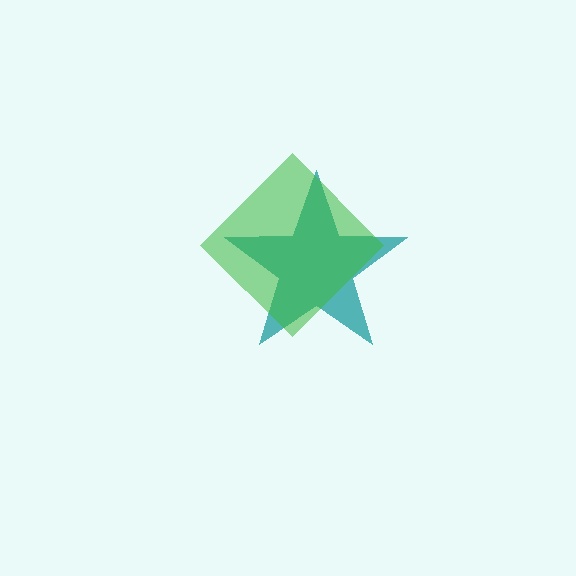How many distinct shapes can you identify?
There are 2 distinct shapes: a teal star, a green diamond.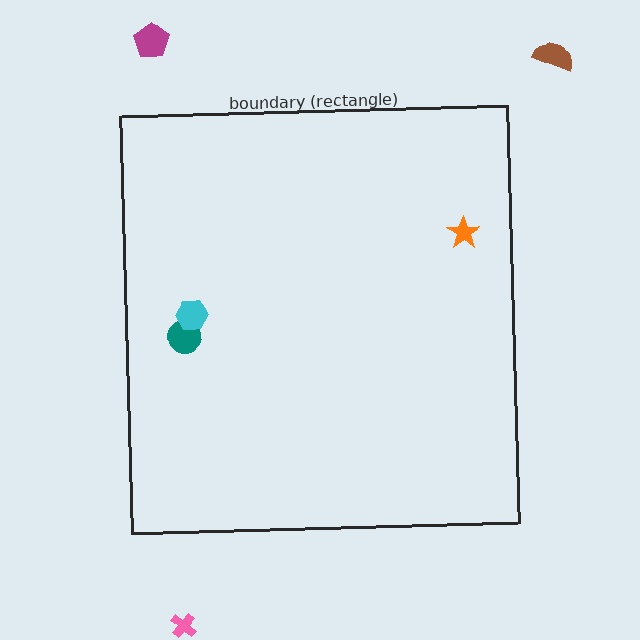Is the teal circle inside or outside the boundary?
Inside.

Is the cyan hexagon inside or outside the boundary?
Inside.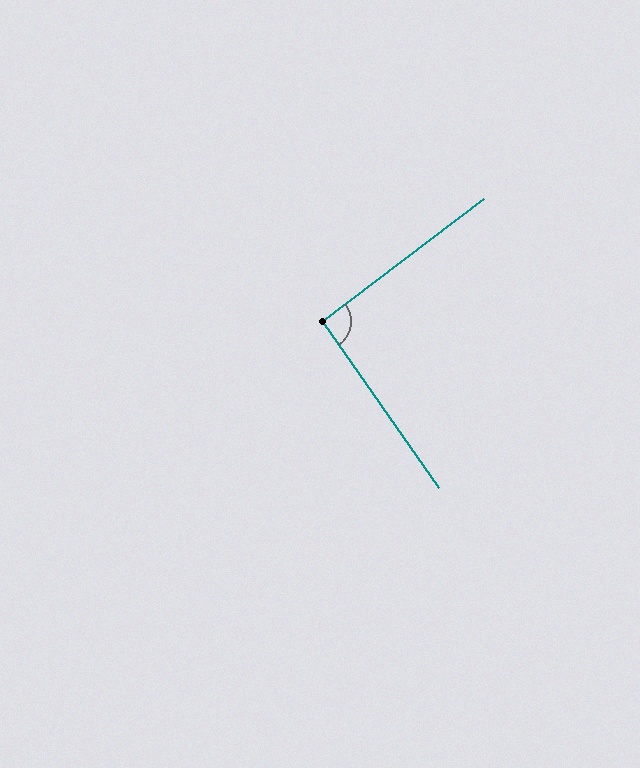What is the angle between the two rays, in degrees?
Approximately 92 degrees.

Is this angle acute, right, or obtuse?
It is approximately a right angle.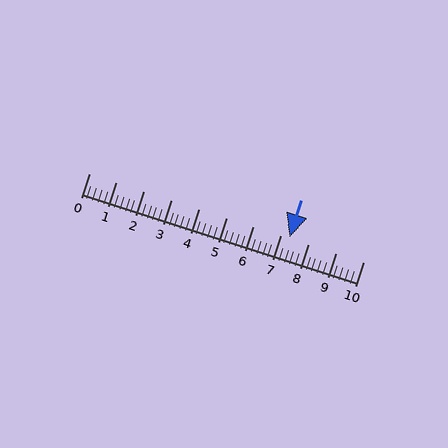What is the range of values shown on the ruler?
The ruler shows values from 0 to 10.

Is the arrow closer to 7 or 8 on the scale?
The arrow is closer to 7.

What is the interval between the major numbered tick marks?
The major tick marks are spaced 1 units apart.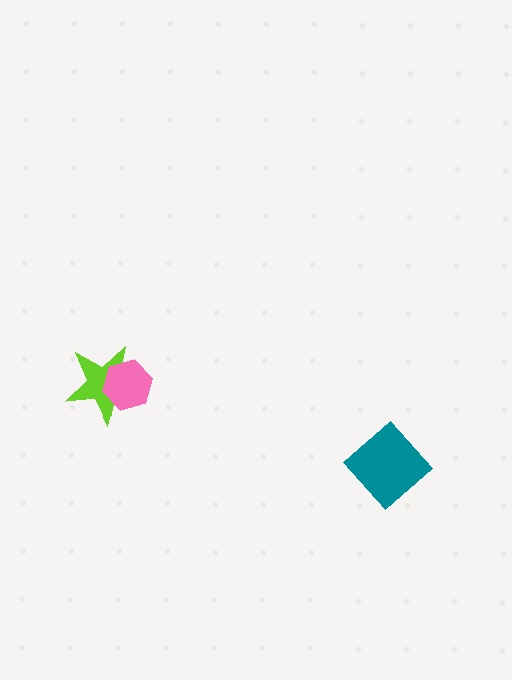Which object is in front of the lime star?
The pink hexagon is in front of the lime star.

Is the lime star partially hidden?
Yes, it is partially covered by another shape.